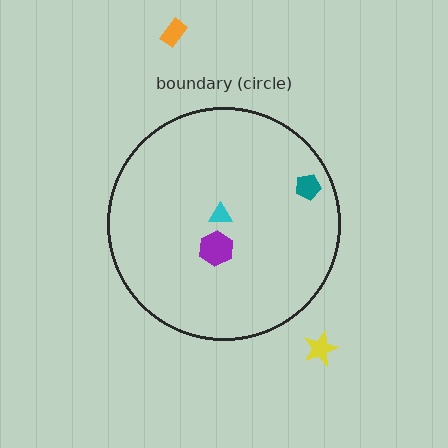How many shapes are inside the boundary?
3 inside, 2 outside.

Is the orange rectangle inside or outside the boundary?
Outside.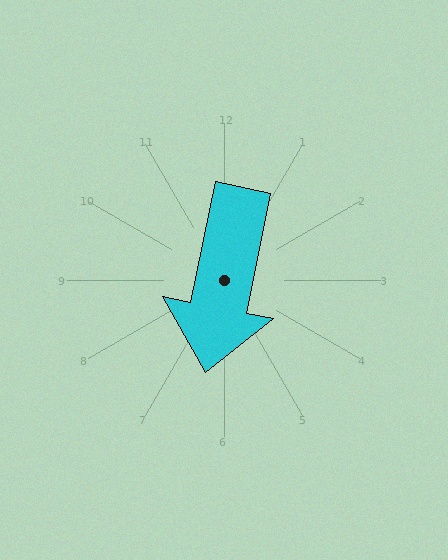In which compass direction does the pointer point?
South.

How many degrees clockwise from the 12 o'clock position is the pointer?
Approximately 191 degrees.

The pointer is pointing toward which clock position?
Roughly 6 o'clock.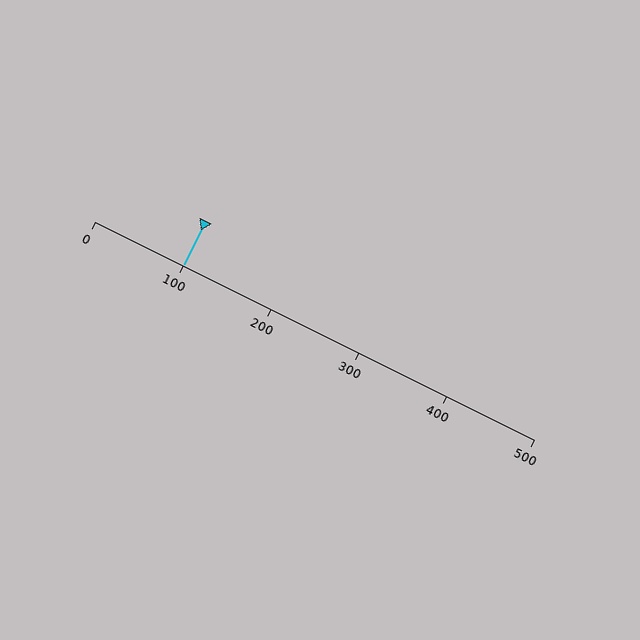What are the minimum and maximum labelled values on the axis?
The axis runs from 0 to 500.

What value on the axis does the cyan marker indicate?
The marker indicates approximately 100.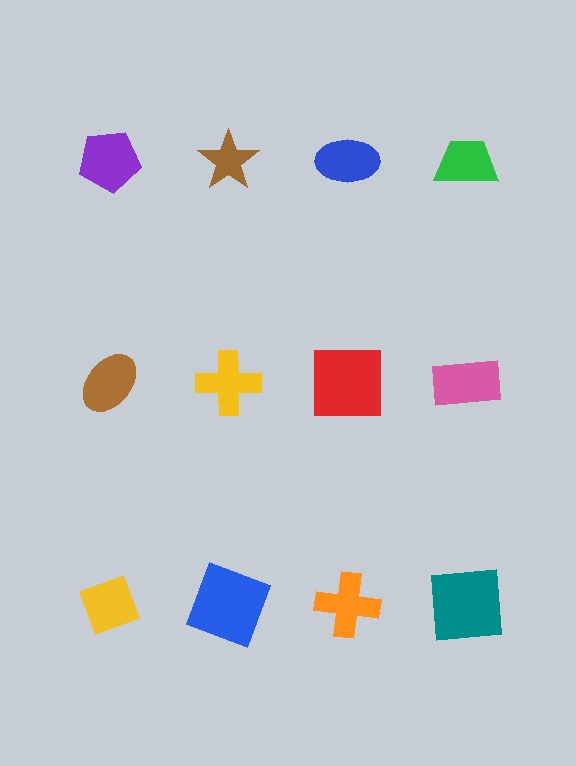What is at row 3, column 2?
A blue square.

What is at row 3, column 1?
A yellow diamond.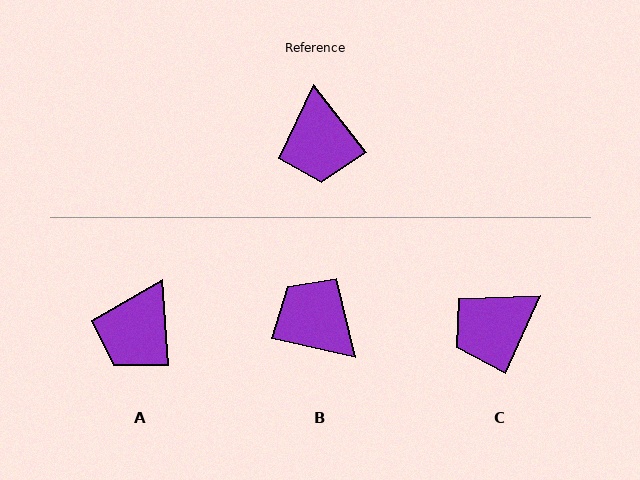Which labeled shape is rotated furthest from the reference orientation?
B, about 141 degrees away.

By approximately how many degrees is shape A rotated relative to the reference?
Approximately 34 degrees clockwise.